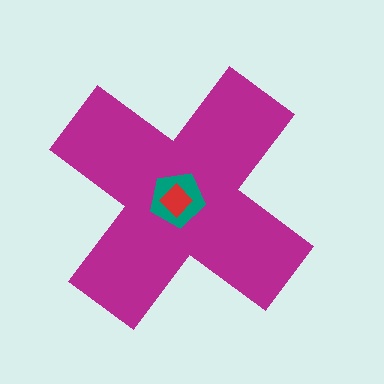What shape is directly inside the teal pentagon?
The red diamond.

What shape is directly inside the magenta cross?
The teal pentagon.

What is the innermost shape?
The red diamond.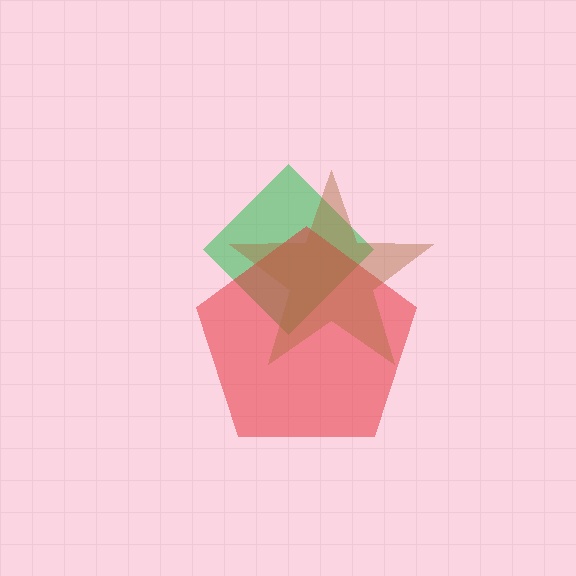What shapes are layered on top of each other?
The layered shapes are: a green diamond, a red pentagon, a brown star.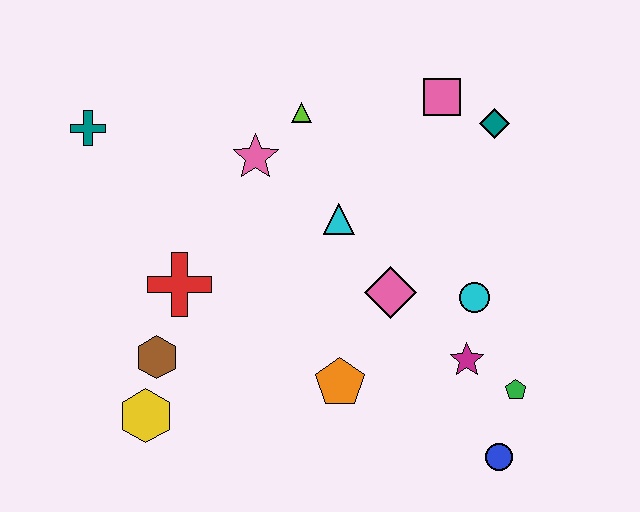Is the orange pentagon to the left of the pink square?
Yes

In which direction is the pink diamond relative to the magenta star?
The pink diamond is to the left of the magenta star.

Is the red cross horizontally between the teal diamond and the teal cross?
Yes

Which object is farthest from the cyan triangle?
The blue circle is farthest from the cyan triangle.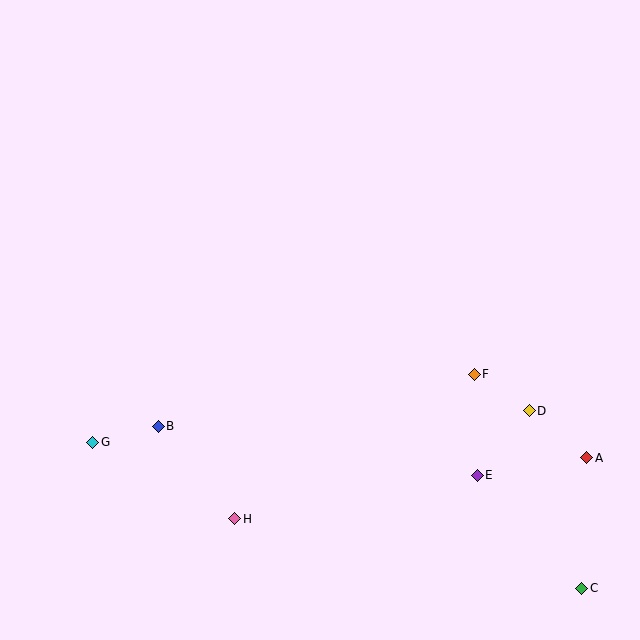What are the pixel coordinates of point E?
Point E is at (477, 475).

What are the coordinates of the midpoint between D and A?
The midpoint between D and A is at (558, 434).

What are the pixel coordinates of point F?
Point F is at (474, 374).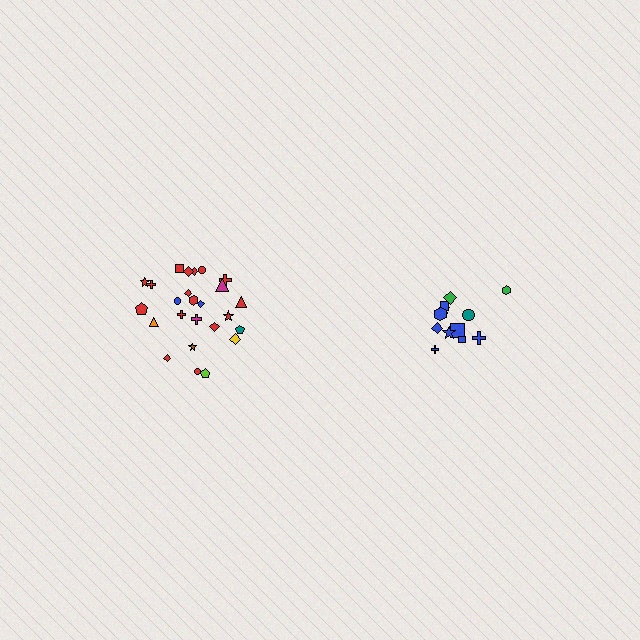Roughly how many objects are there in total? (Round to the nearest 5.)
Roughly 35 objects in total.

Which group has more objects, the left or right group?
The left group.